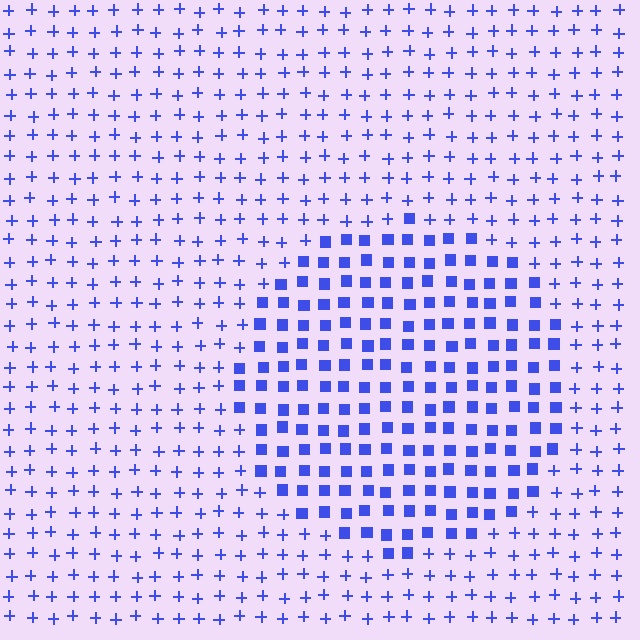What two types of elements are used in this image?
The image uses squares inside the circle region and plus signs outside it.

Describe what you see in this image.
The image is filled with small blue elements arranged in a uniform grid. A circle-shaped region contains squares, while the surrounding area contains plus signs. The boundary is defined purely by the change in element shape.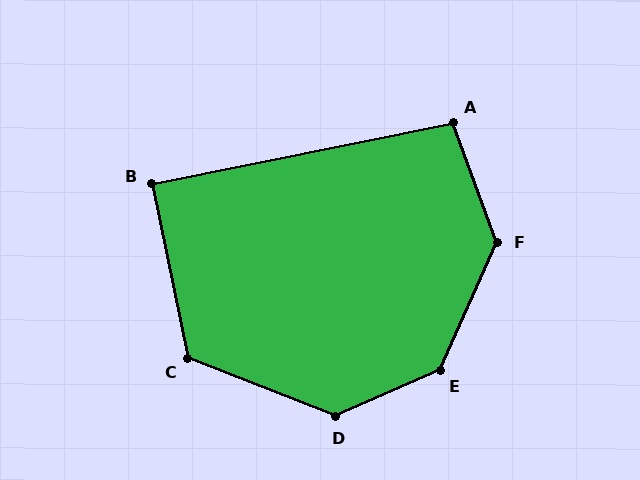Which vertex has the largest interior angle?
E, at approximately 138 degrees.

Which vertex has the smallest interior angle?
B, at approximately 90 degrees.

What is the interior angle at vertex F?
Approximately 136 degrees (obtuse).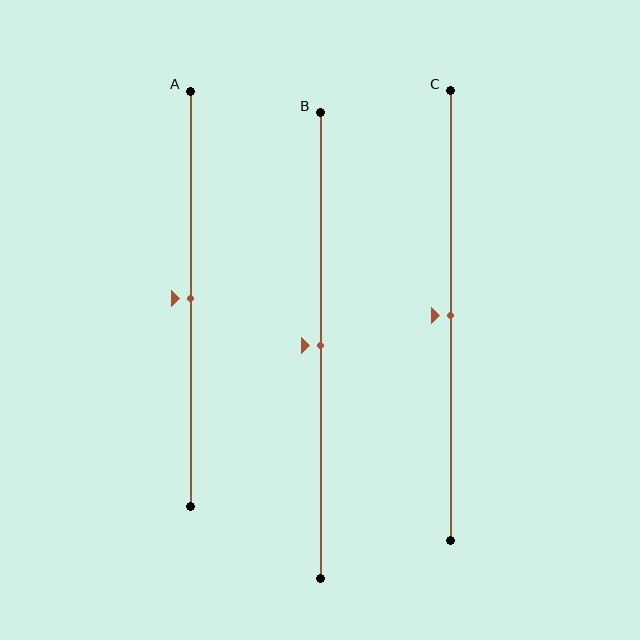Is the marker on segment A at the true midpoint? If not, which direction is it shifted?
Yes, the marker on segment A is at the true midpoint.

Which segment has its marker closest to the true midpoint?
Segment A has its marker closest to the true midpoint.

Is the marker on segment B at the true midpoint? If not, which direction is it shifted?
Yes, the marker on segment B is at the true midpoint.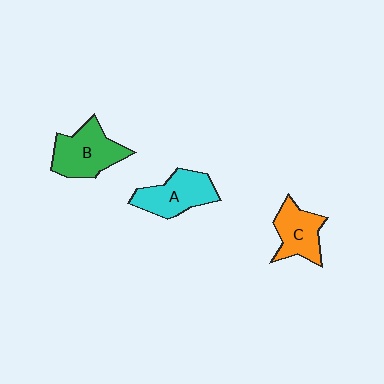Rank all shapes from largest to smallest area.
From largest to smallest: B (green), A (cyan), C (orange).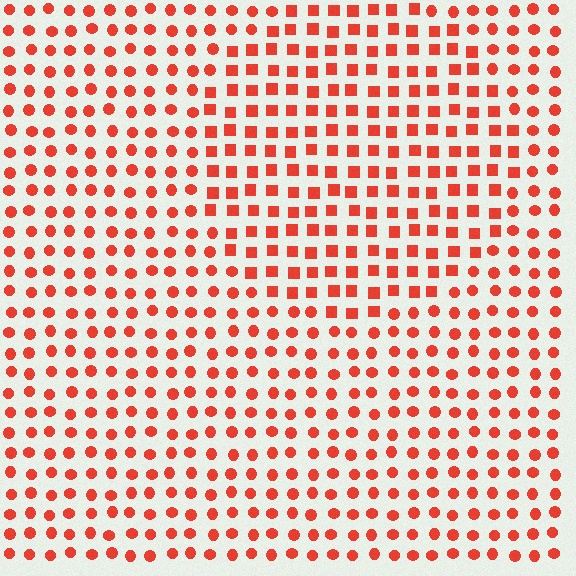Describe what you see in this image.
The image is filled with small red elements arranged in a uniform grid. A circle-shaped region contains squares, while the surrounding area contains circles. The boundary is defined purely by the change in element shape.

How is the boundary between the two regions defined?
The boundary is defined by a change in element shape: squares inside vs. circles outside. All elements share the same color and spacing.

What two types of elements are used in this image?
The image uses squares inside the circle region and circles outside it.